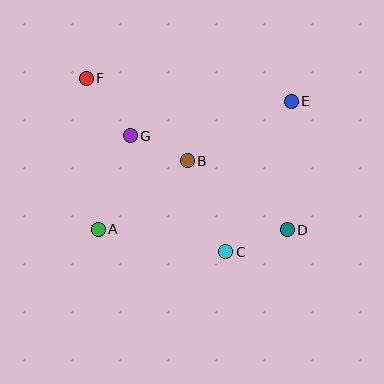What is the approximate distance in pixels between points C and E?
The distance between C and E is approximately 164 pixels.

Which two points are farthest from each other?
Points D and F are farthest from each other.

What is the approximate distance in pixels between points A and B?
The distance between A and B is approximately 112 pixels.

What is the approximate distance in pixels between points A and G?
The distance between A and G is approximately 99 pixels.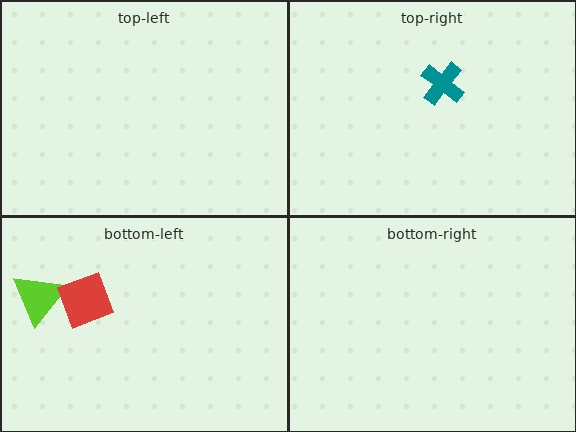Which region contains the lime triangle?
The bottom-left region.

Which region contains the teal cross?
The top-right region.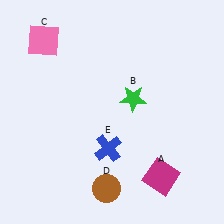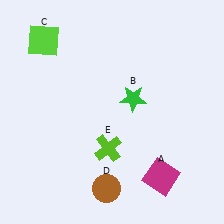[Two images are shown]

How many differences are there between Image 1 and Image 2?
There are 2 differences between the two images.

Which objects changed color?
C changed from pink to lime. E changed from blue to lime.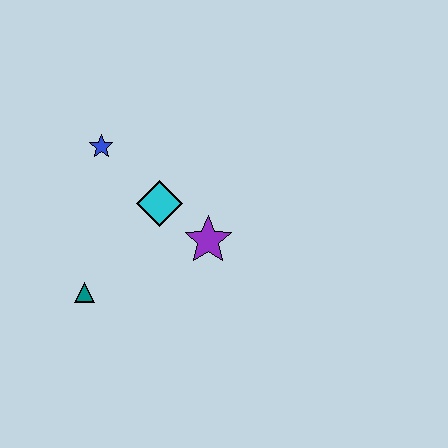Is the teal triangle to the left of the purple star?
Yes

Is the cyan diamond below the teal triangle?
No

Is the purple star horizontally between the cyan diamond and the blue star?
No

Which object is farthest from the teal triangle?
The blue star is farthest from the teal triangle.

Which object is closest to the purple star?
The cyan diamond is closest to the purple star.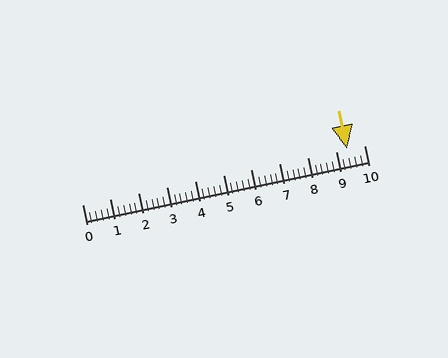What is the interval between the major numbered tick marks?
The major tick marks are spaced 1 units apart.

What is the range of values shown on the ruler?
The ruler shows values from 0 to 10.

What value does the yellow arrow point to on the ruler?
The yellow arrow points to approximately 9.4.